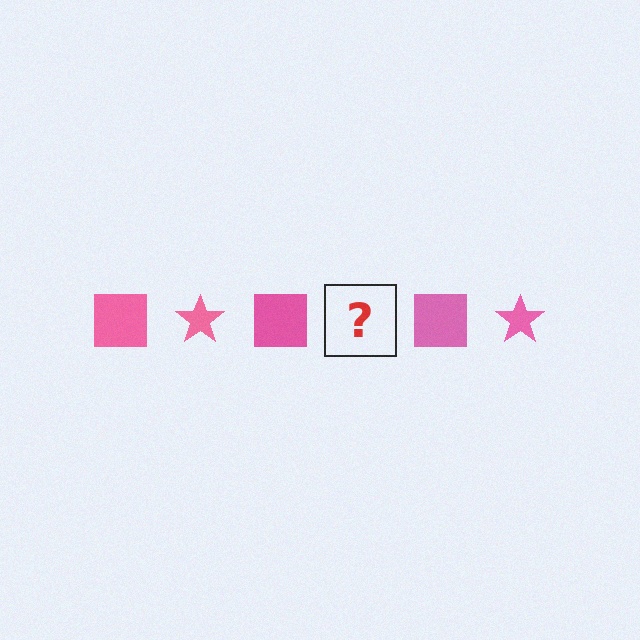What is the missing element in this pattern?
The missing element is a pink star.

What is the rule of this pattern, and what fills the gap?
The rule is that the pattern cycles through square, star shapes in pink. The gap should be filled with a pink star.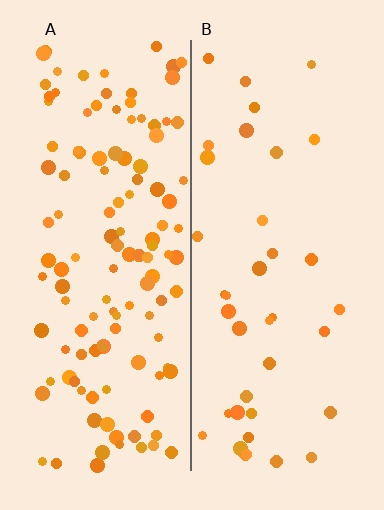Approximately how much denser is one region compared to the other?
Approximately 3.1× — region A over region B.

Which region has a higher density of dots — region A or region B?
A (the left).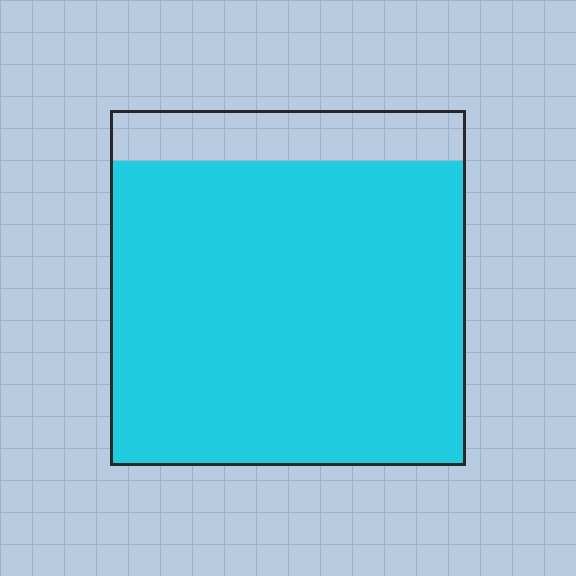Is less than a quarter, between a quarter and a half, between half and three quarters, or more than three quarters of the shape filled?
More than three quarters.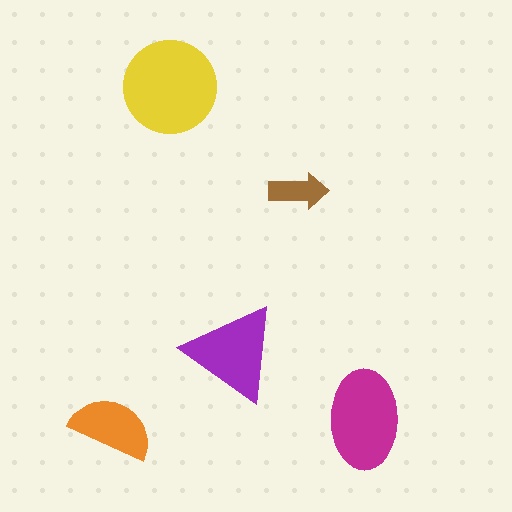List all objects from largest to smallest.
The yellow circle, the magenta ellipse, the purple triangle, the orange semicircle, the brown arrow.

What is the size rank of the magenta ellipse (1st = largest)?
2nd.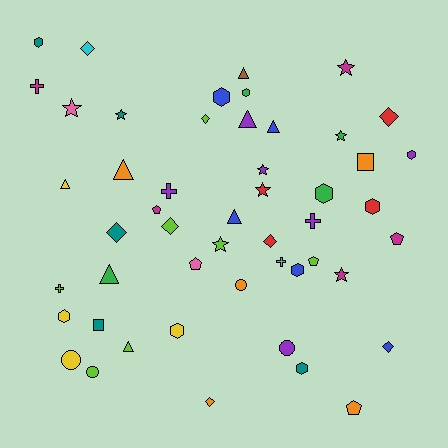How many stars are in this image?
There are 8 stars.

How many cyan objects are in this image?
There are 2 cyan objects.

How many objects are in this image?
There are 50 objects.